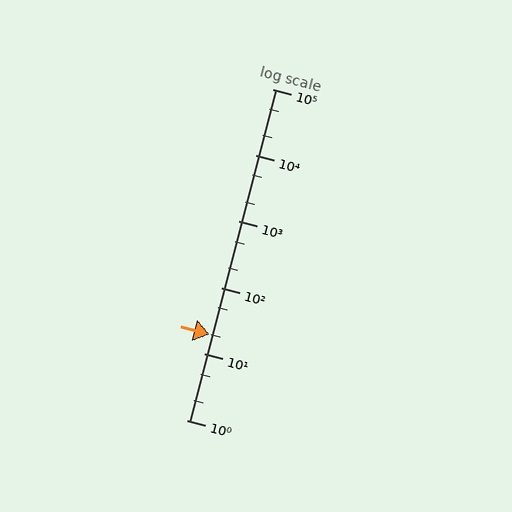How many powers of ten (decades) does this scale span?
The scale spans 5 decades, from 1 to 100000.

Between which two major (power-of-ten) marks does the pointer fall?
The pointer is between 10 and 100.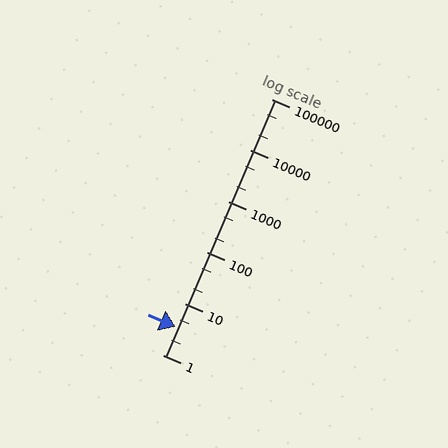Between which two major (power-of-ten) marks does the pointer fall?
The pointer is between 1 and 10.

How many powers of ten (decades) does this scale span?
The scale spans 5 decades, from 1 to 100000.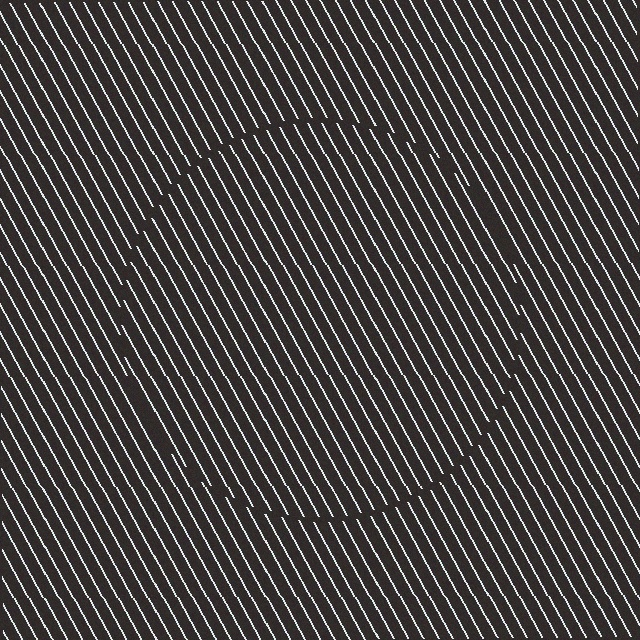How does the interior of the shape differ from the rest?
The interior of the shape contains the same grating, shifted by half a period — the contour is defined by the phase discontinuity where line-ends from the inner and outer gratings abut.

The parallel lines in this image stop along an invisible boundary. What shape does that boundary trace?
An illusory circle. The interior of the shape contains the same grating, shifted by half a period — the contour is defined by the phase discontinuity where line-ends from the inner and outer gratings abut.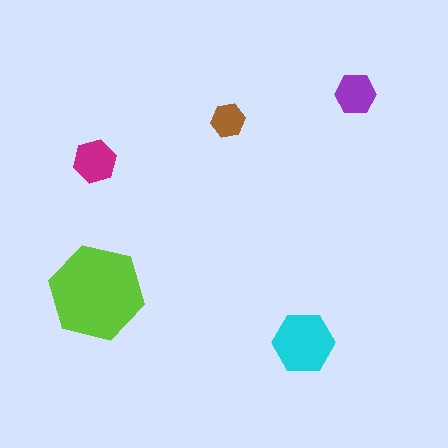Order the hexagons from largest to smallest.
the lime one, the cyan one, the magenta one, the purple one, the brown one.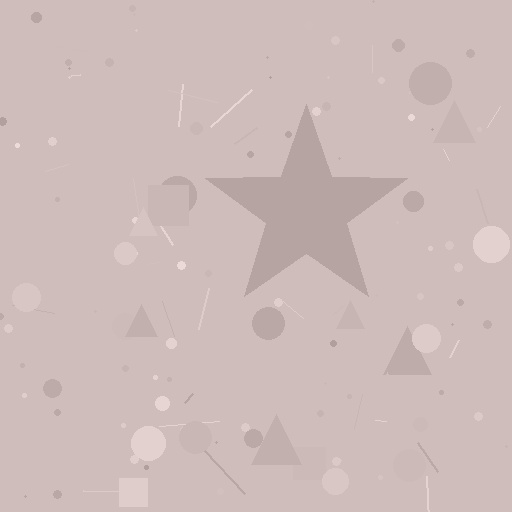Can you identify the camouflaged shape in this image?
The camouflaged shape is a star.